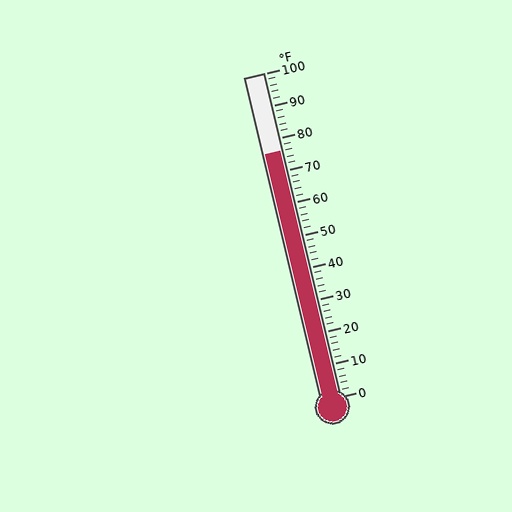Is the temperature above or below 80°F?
The temperature is below 80°F.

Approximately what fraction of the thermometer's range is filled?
The thermometer is filled to approximately 75% of its range.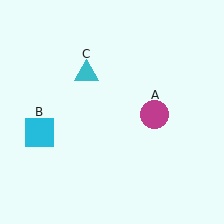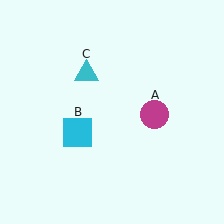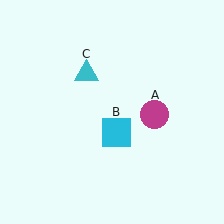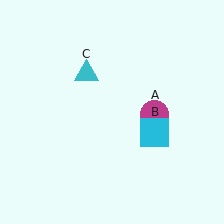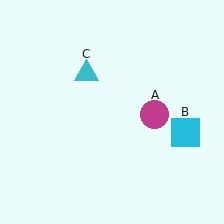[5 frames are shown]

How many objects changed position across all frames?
1 object changed position: cyan square (object B).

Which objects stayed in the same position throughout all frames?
Magenta circle (object A) and cyan triangle (object C) remained stationary.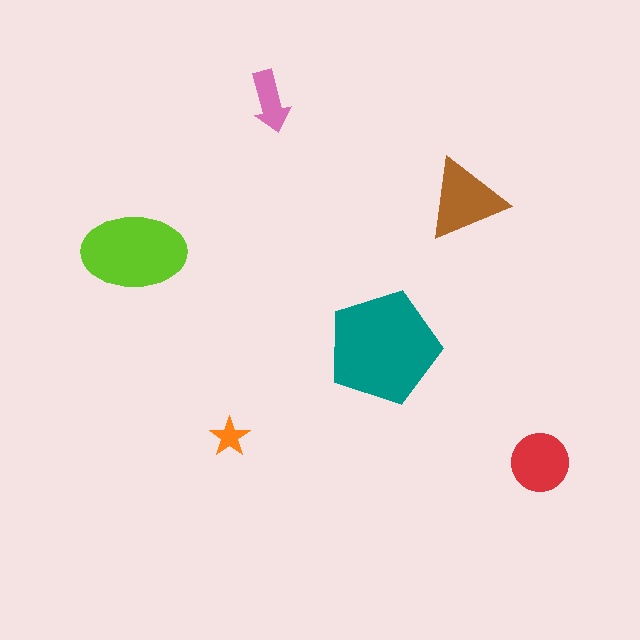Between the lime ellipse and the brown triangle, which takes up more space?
The lime ellipse.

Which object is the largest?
The teal pentagon.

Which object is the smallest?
The orange star.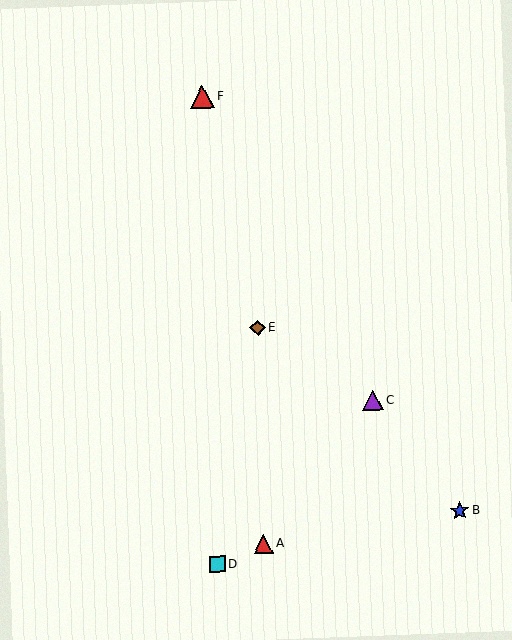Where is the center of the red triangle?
The center of the red triangle is at (263, 544).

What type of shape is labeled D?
Shape D is a cyan square.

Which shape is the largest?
The red triangle (labeled F) is the largest.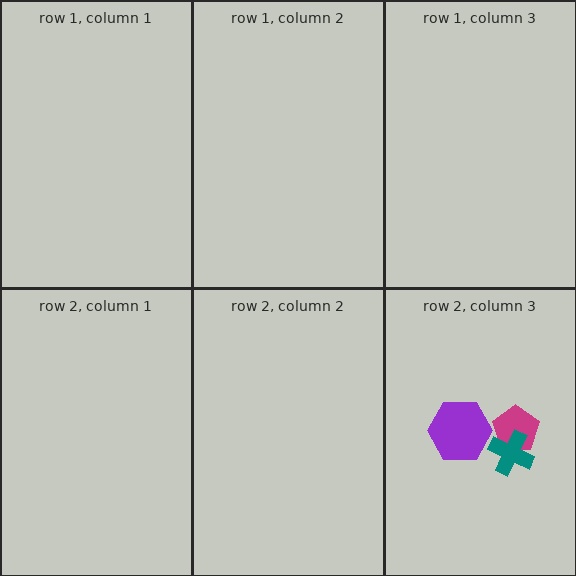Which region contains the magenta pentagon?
The row 2, column 3 region.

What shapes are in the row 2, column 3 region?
The magenta pentagon, the purple hexagon, the teal cross.